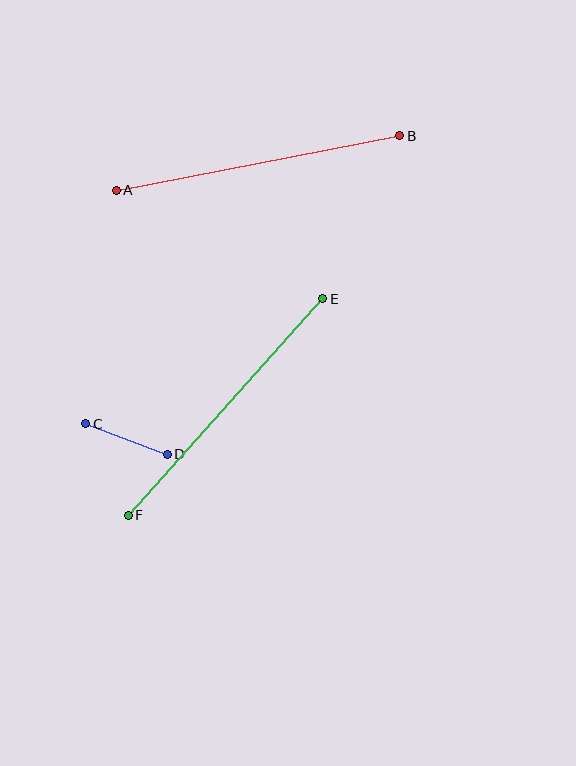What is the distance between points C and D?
The distance is approximately 87 pixels.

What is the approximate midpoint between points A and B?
The midpoint is at approximately (258, 163) pixels.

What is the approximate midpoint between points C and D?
The midpoint is at approximately (126, 439) pixels.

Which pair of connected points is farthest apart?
Points E and F are farthest apart.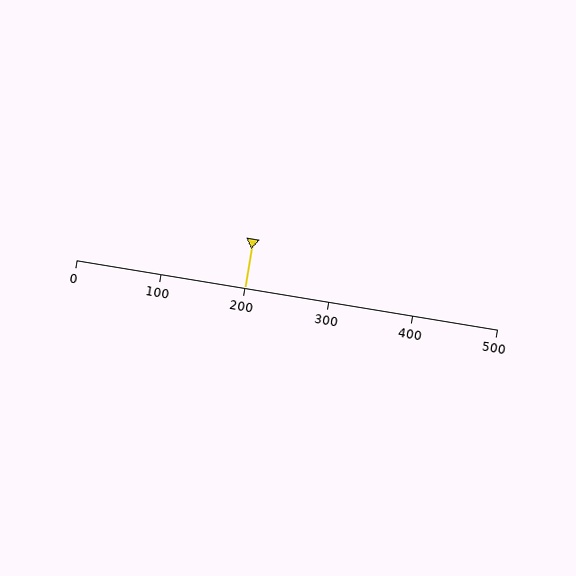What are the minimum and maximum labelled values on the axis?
The axis runs from 0 to 500.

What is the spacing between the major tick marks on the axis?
The major ticks are spaced 100 apart.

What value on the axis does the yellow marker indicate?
The marker indicates approximately 200.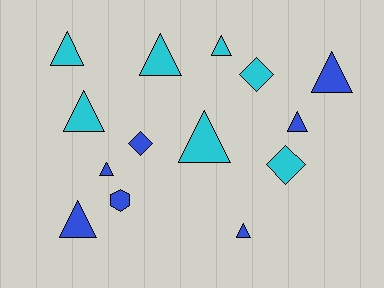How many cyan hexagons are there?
There are no cyan hexagons.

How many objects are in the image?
There are 14 objects.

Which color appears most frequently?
Blue, with 7 objects.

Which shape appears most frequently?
Triangle, with 10 objects.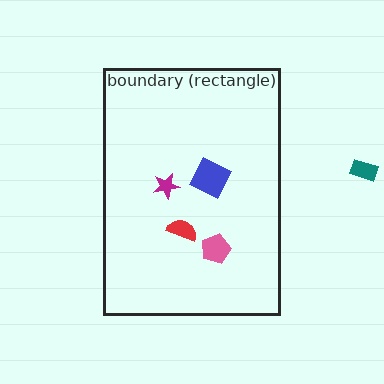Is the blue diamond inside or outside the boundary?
Inside.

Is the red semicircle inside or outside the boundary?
Inside.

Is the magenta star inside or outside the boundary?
Inside.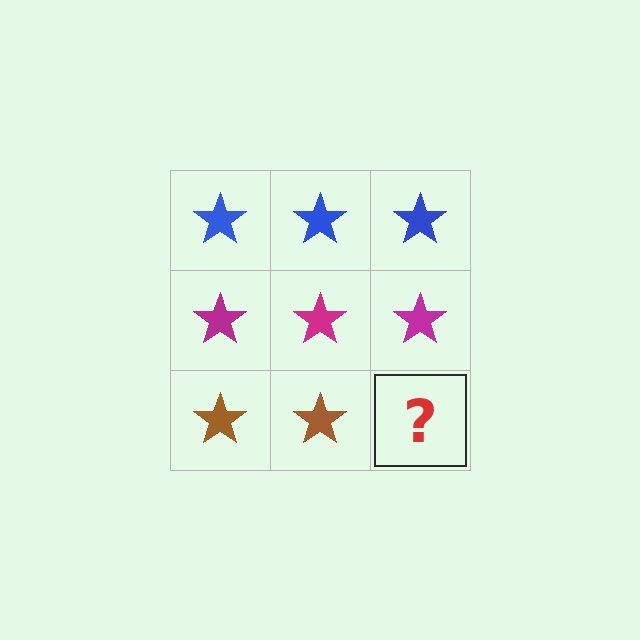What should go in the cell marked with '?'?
The missing cell should contain a brown star.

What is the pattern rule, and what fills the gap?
The rule is that each row has a consistent color. The gap should be filled with a brown star.